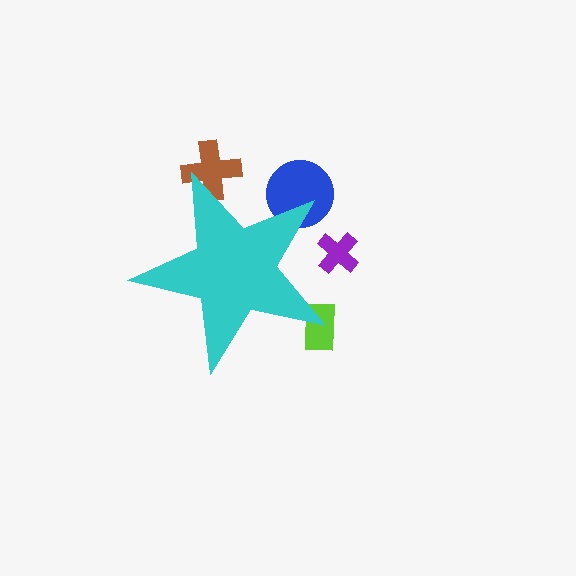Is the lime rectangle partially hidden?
Yes, the lime rectangle is partially hidden behind the cyan star.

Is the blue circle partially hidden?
Yes, the blue circle is partially hidden behind the cyan star.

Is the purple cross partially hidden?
Yes, the purple cross is partially hidden behind the cyan star.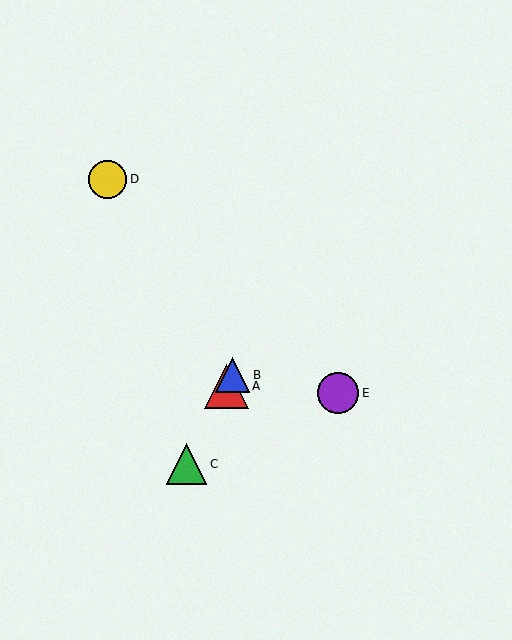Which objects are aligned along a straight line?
Objects A, B, C are aligned along a straight line.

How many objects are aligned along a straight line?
3 objects (A, B, C) are aligned along a straight line.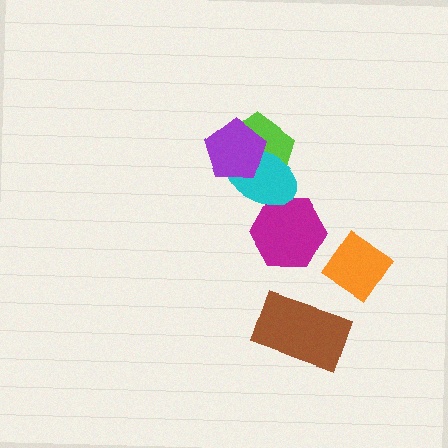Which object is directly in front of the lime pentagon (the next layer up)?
The cyan ellipse is directly in front of the lime pentagon.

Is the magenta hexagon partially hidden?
Yes, it is partially covered by another shape.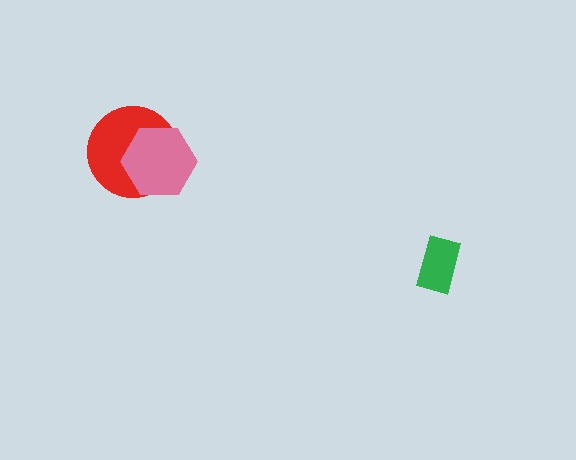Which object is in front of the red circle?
The pink hexagon is in front of the red circle.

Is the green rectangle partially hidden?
No, no other shape covers it.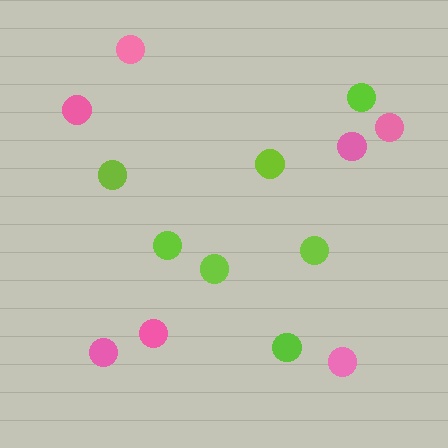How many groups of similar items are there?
There are 2 groups: one group of pink circles (7) and one group of lime circles (7).